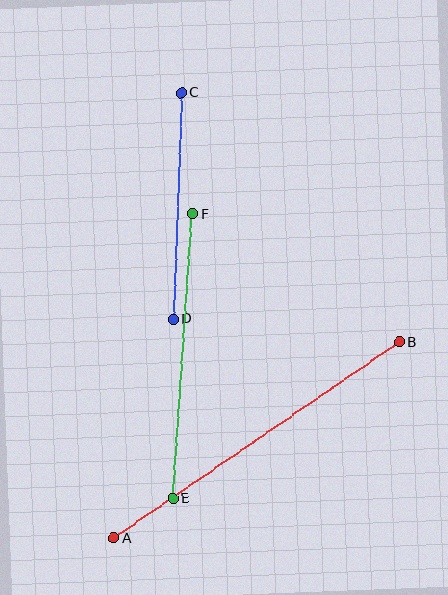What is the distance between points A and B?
The distance is approximately 346 pixels.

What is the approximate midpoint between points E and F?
The midpoint is at approximately (183, 356) pixels.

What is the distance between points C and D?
The distance is approximately 226 pixels.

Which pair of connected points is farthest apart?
Points A and B are farthest apart.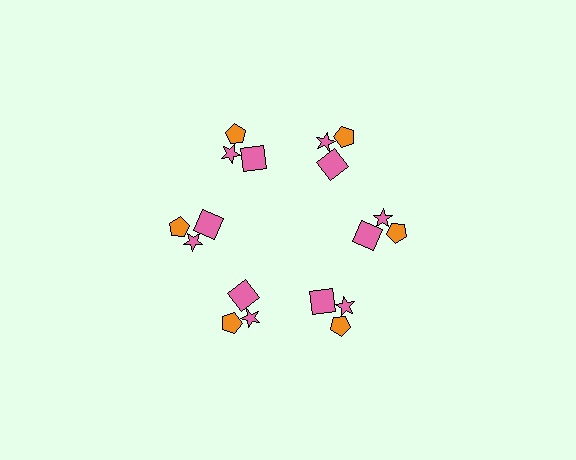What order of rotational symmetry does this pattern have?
This pattern has 6-fold rotational symmetry.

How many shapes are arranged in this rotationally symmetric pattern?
There are 18 shapes, arranged in 6 groups of 3.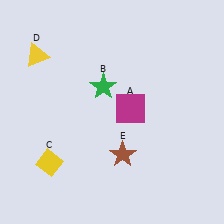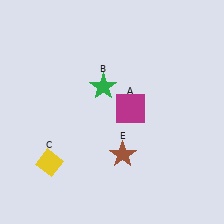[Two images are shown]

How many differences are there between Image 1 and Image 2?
There is 1 difference between the two images.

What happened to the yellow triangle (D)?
The yellow triangle (D) was removed in Image 2. It was in the top-left area of Image 1.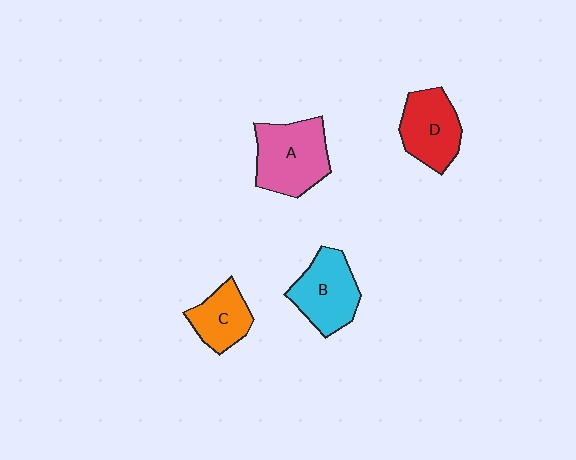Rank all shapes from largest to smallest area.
From largest to smallest: A (pink), B (cyan), D (red), C (orange).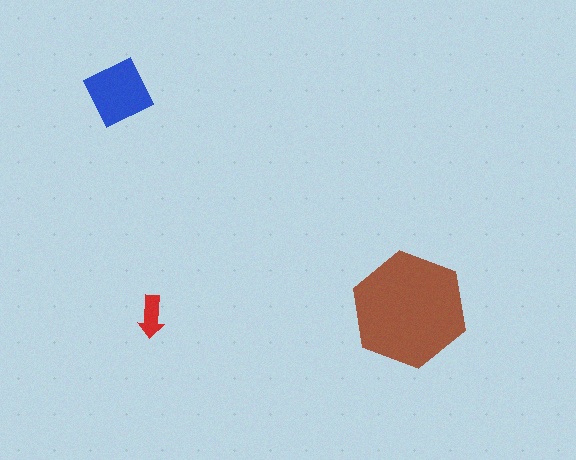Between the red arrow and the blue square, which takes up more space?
The blue square.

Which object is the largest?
The brown hexagon.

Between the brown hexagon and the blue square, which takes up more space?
The brown hexagon.